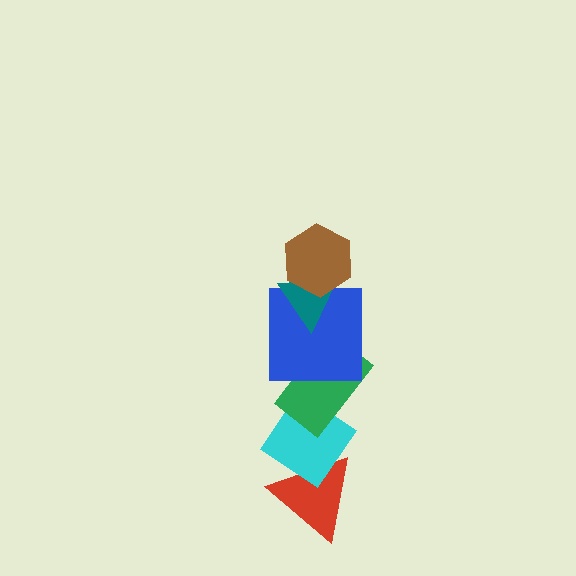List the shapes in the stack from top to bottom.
From top to bottom: the brown hexagon, the teal triangle, the blue square, the green rectangle, the cyan diamond, the red triangle.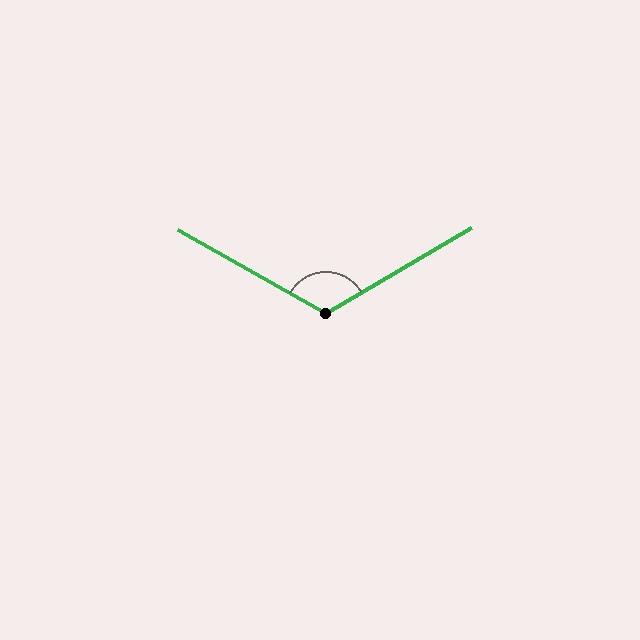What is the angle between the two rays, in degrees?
Approximately 120 degrees.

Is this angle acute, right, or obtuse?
It is obtuse.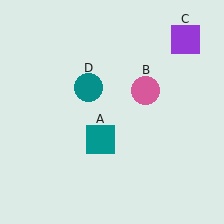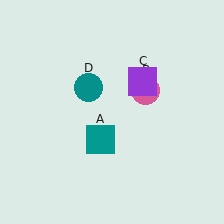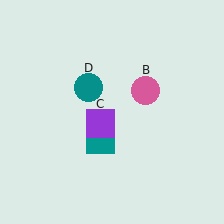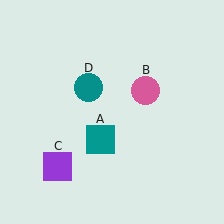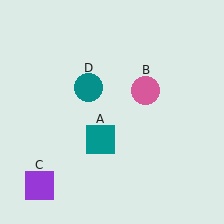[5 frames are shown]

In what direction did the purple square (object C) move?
The purple square (object C) moved down and to the left.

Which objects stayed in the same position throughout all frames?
Teal square (object A) and pink circle (object B) and teal circle (object D) remained stationary.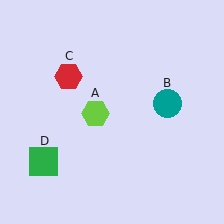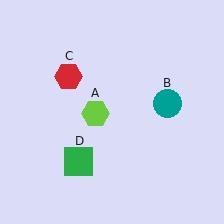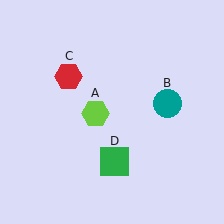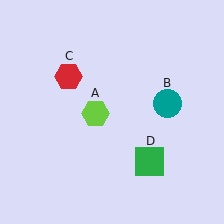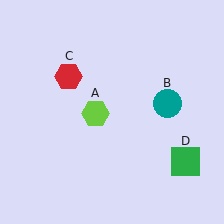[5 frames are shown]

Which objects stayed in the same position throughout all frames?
Lime hexagon (object A) and teal circle (object B) and red hexagon (object C) remained stationary.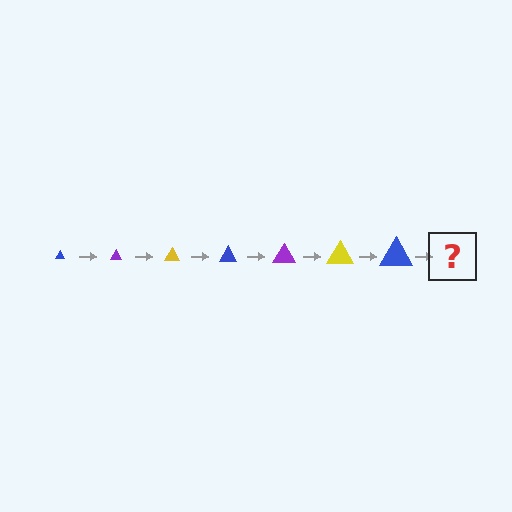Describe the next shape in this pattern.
It should be a purple triangle, larger than the previous one.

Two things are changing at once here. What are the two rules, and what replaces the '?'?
The two rules are that the triangle grows larger each step and the color cycles through blue, purple, and yellow. The '?' should be a purple triangle, larger than the previous one.